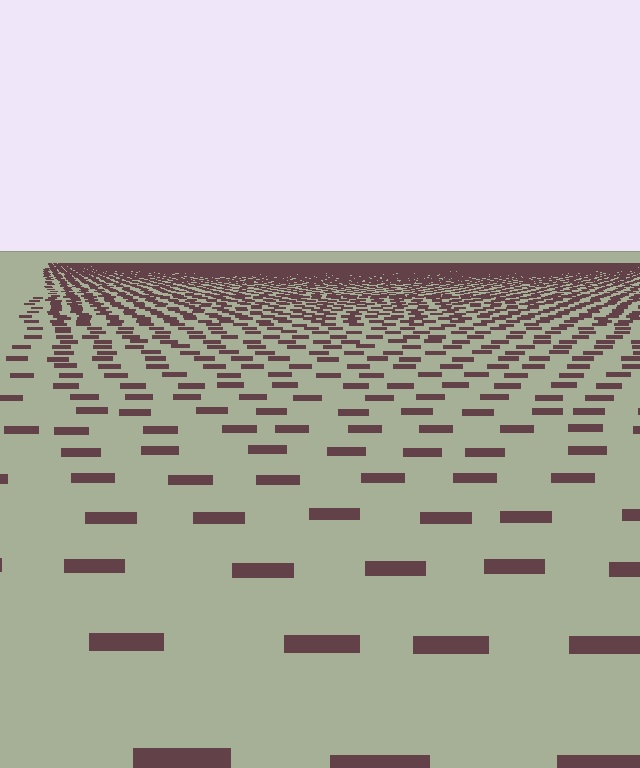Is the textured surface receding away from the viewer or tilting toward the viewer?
The surface is receding away from the viewer. Texture elements get smaller and denser toward the top.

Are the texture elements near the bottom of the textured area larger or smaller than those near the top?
Larger. Near the bottom, elements are closer to the viewer and appear at a bigger on-screen size.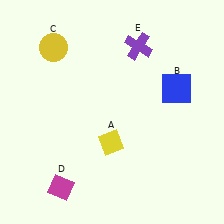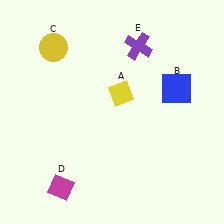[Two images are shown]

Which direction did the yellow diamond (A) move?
The yellow diamond (A) moved up.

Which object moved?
The yellow diamond (A) moved up.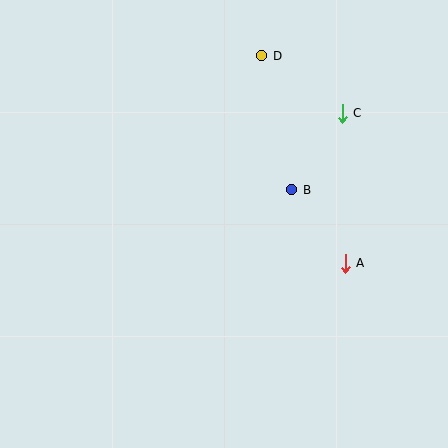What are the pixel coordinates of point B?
Point B is at (292, 190).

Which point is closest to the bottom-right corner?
Point A is closest to the bottom-right corner.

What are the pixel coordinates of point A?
Point A is at (345, 263).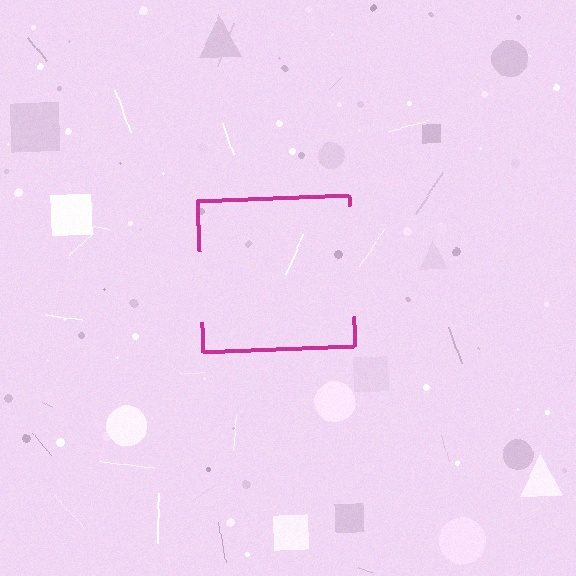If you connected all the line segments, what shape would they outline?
They would outline a square.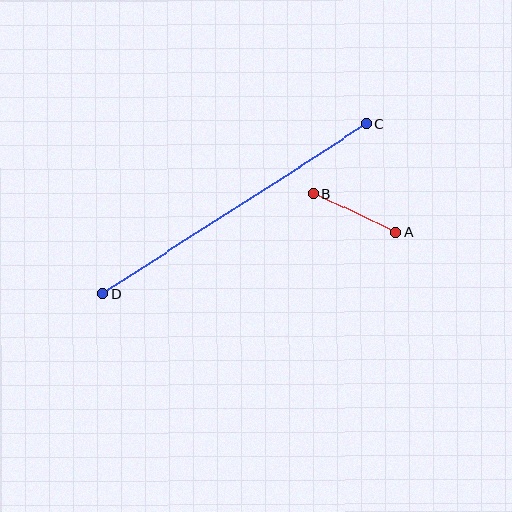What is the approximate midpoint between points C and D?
The midpoint is at approximately (235, 209) pixels.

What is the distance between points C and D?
The distance is approximately 313 pixels.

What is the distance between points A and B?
The distance is approximately 92 pixels.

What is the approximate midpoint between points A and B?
The midpoint is at approximately (354, 213) pixels.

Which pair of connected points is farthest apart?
Points C and D are farthest apart.